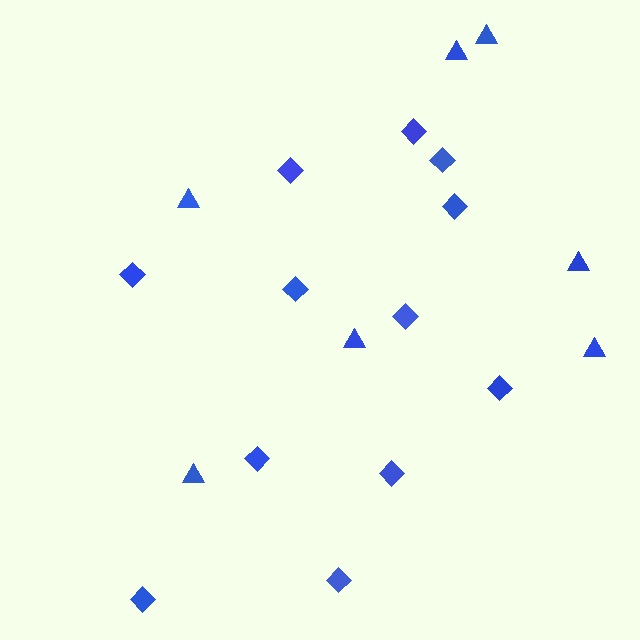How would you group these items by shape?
There are 2 groups: one group of triangles (7) and one group of diamonds (12).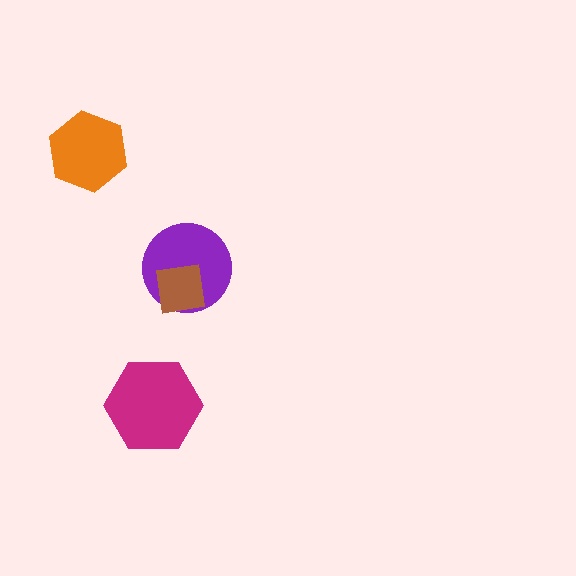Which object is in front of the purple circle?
The brown square is in front of the purple circle.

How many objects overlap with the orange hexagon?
0 objects overlap with the orange hexagon.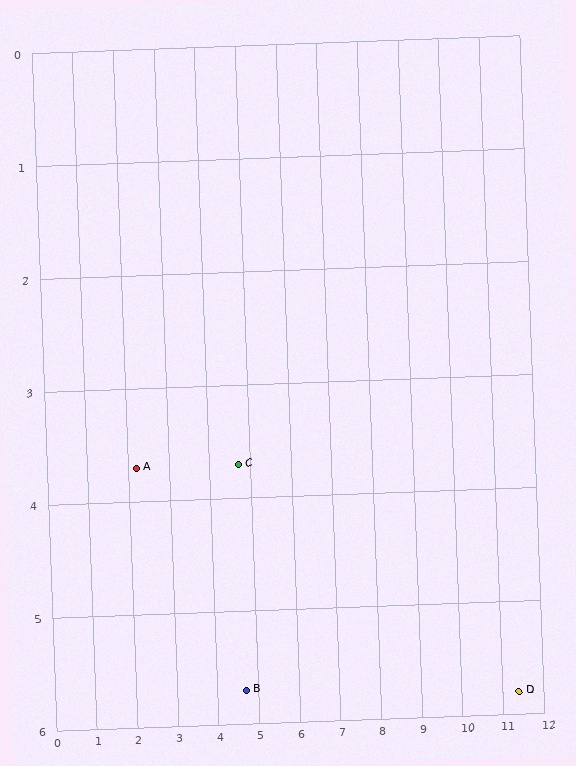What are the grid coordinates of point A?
Point A is at approximately (2.2, 3.7).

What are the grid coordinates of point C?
Point C is at approximately (4.7, 3.7).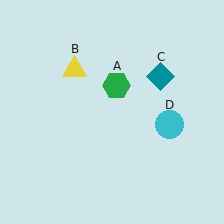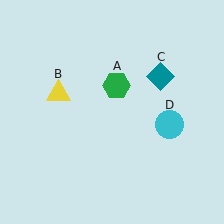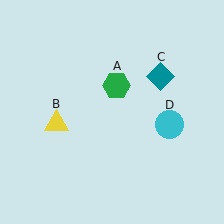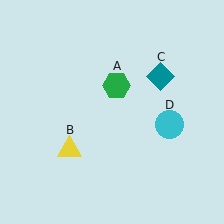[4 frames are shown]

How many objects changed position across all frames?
1 object changed position: yellow triangle (object B).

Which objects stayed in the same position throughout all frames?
Green hexagon (object A) and teal diamond (object C) and cyan circle (object D) remained stationary.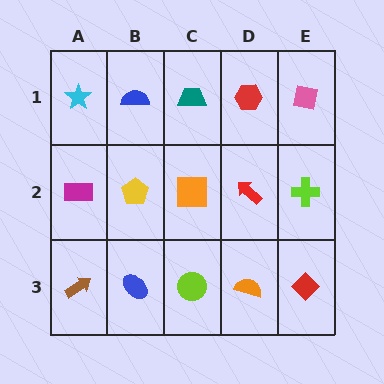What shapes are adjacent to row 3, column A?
A magenta rectangle (row 2, column A), a blue ellipse (row 3, column B).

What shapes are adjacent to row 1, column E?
A lime cross (row 2, column E), a red hexagon (row 1, column D).